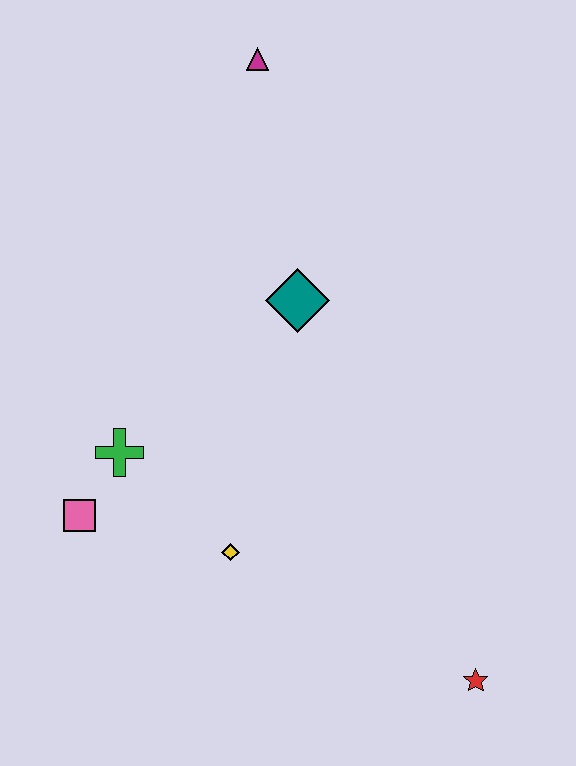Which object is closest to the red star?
The yellow diamond is closest to the red star.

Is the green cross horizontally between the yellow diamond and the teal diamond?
No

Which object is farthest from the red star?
The magenta triangle is farthest from the red star.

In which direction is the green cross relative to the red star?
The green cross is to the left of the red star.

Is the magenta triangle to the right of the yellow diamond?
Yes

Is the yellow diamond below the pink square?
Yes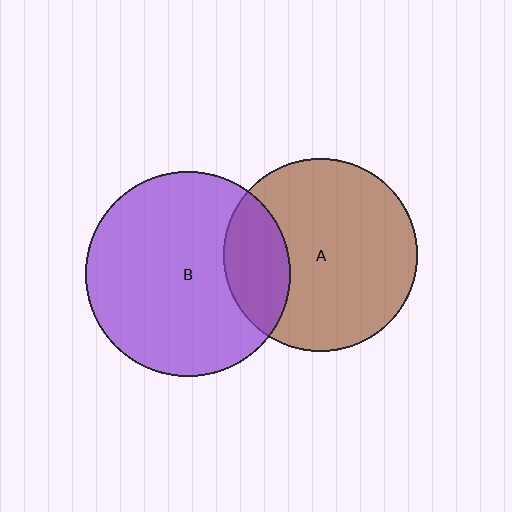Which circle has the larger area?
Circle B (purple).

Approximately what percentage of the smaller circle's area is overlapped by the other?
Approximately 20%.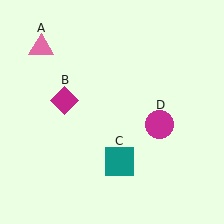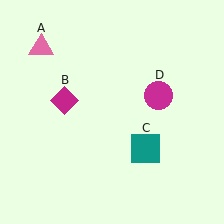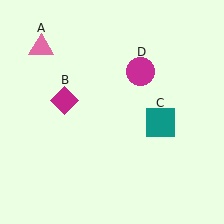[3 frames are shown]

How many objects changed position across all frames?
2 objects changed position: teal square (object C), magenta circle (object D).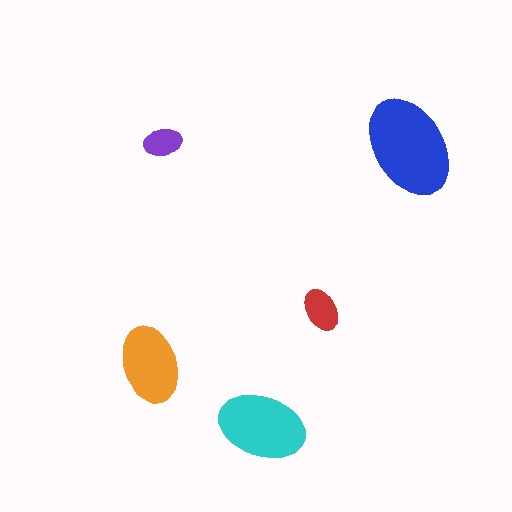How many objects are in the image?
There are 5 objects in the image.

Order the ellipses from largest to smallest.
the blue one, the cyan one, the orange one, the red one, the purple one.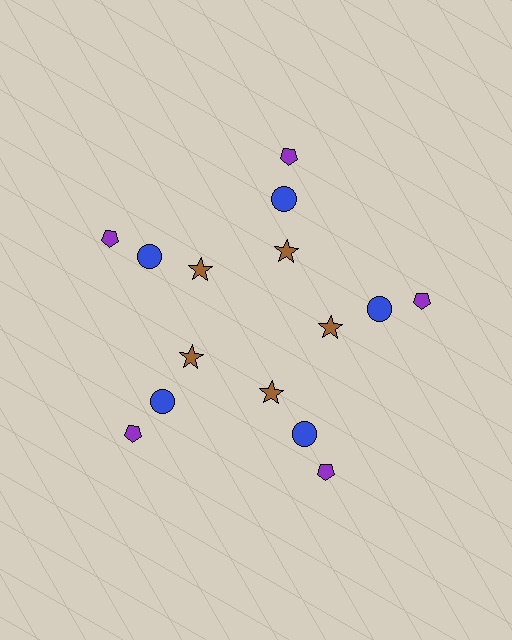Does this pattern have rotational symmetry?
Yes, this pattern has 5-fold rotational symmetry. It looks the same after rotating 72 degrees around the center.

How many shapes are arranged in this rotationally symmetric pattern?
There are 15 shapes, arranged in 5 groups of 3.